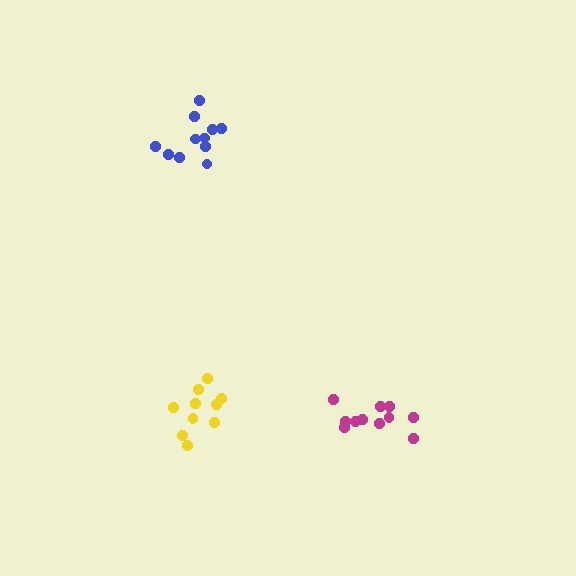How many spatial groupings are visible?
There are 3 spatial groupings.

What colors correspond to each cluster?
The clusters are colored: yellow, blue, magenta.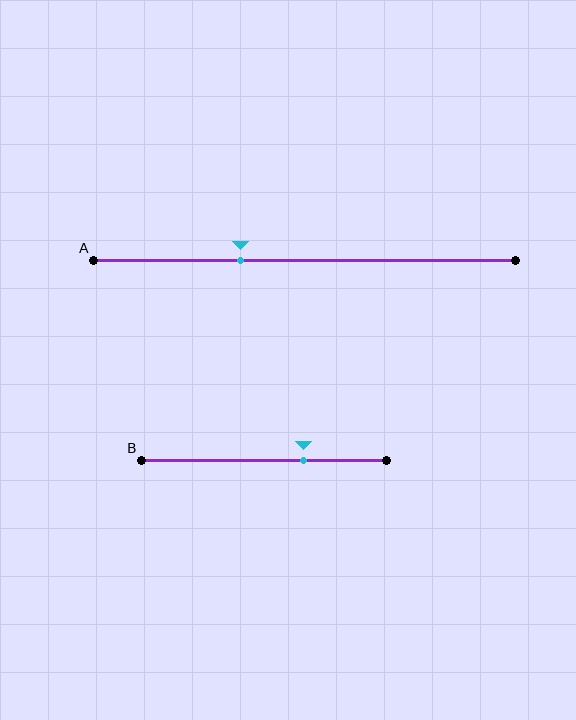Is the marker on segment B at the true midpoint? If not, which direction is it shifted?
No, the marker on segment B is shifted to the right by about 16% of the segment length.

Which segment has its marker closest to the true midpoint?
Segment A has its marker closest to the true midpoint.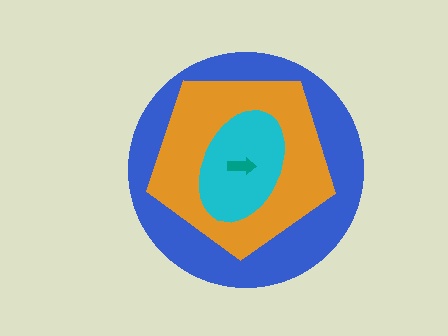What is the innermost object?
The teal arrow.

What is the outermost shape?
The blue circle.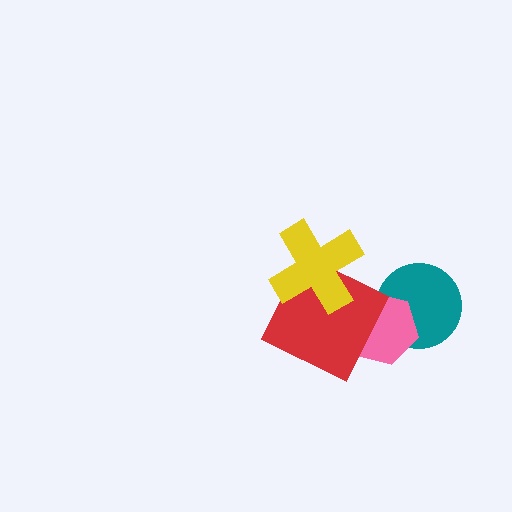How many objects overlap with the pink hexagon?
2 objects overlap with the pink hexagon.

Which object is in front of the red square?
The yellow cross is in front of the red square.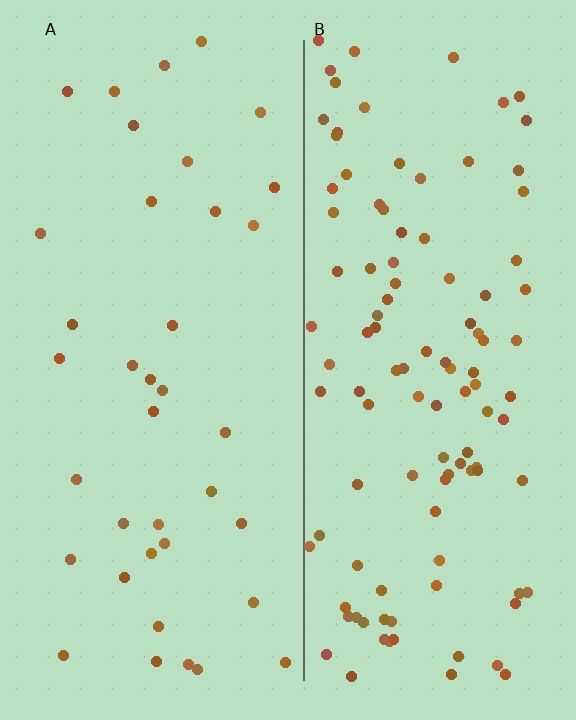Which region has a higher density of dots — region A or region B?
B (the right).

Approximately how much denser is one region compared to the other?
Approximately 3.0× — region B over region A.